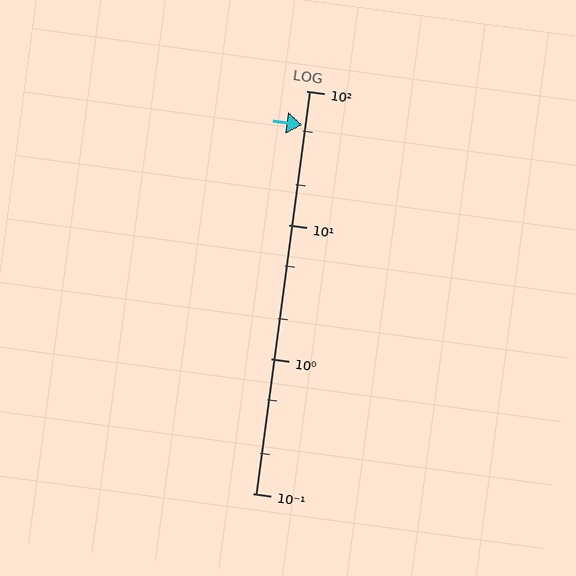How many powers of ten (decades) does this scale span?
The scale spans 3 decades, from 0.1 to 100.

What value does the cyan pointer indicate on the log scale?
The pointer indicates approximately 56.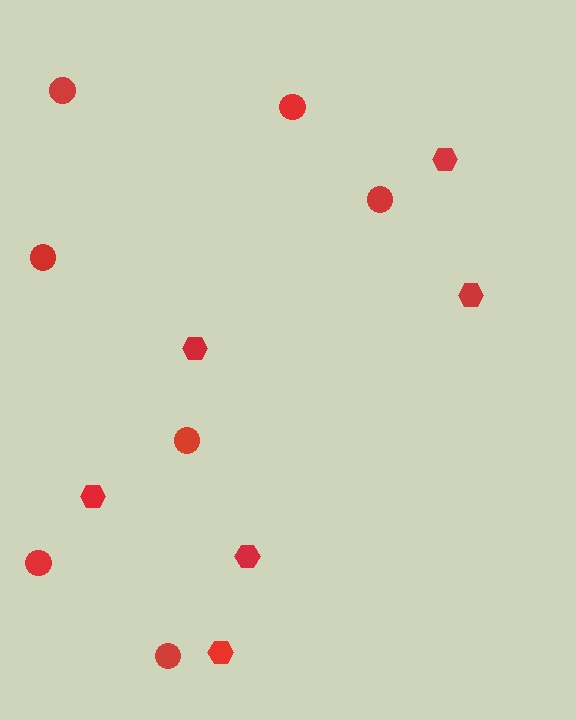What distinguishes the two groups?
There are 2 groups: one group of circles (7) and one group of hexagons (6).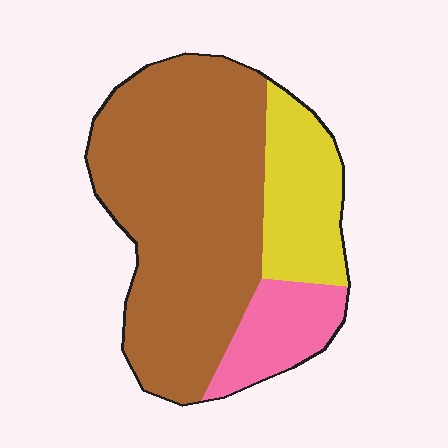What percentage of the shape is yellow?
Yellow takes up about one fifth (1/5) of the shape.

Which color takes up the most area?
Brown, at roughly 65%.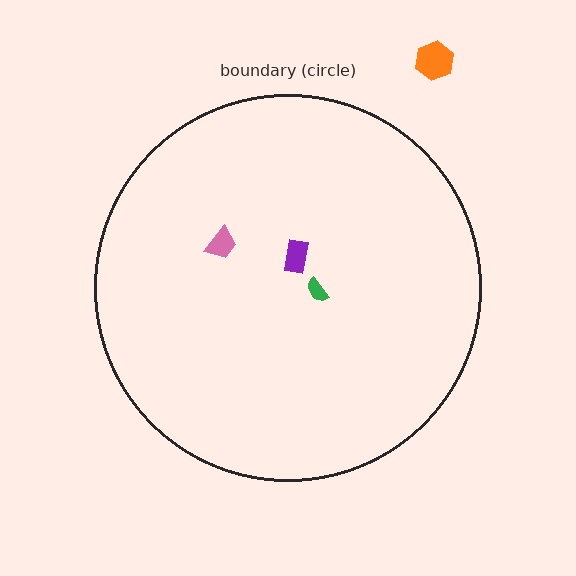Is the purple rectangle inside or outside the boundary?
Inside.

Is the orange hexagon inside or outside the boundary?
Outside.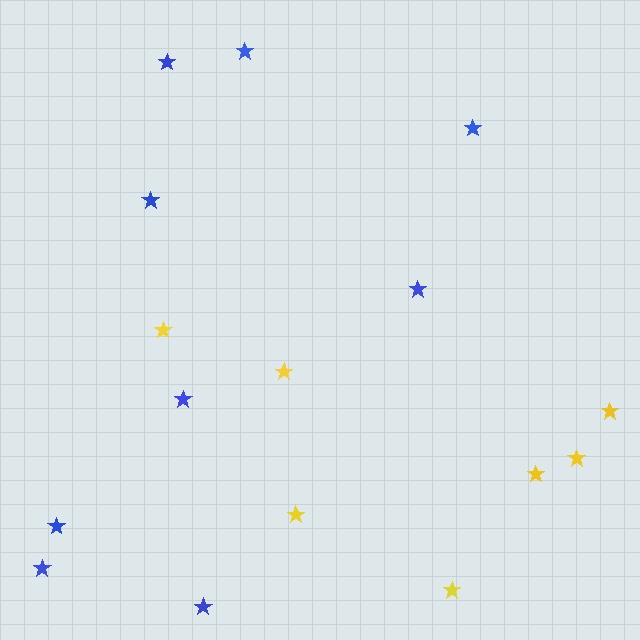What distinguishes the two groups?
There are 2 groups: one group of yellow stars (7) and one group of blue stars (9).